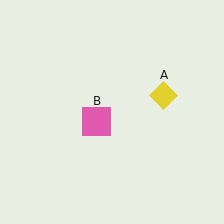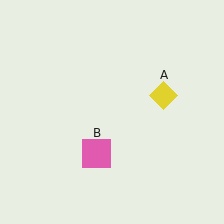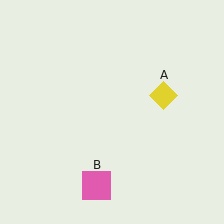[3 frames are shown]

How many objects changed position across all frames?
1 object changed position: pink square (object B).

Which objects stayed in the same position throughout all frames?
Yellow diamond (object A) remained stationary.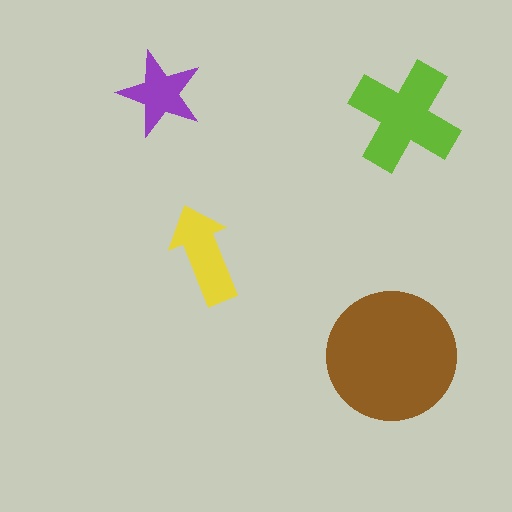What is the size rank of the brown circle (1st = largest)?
1st.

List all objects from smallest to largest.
The purple star, the yellow arrow, the lime cross, the brown circle.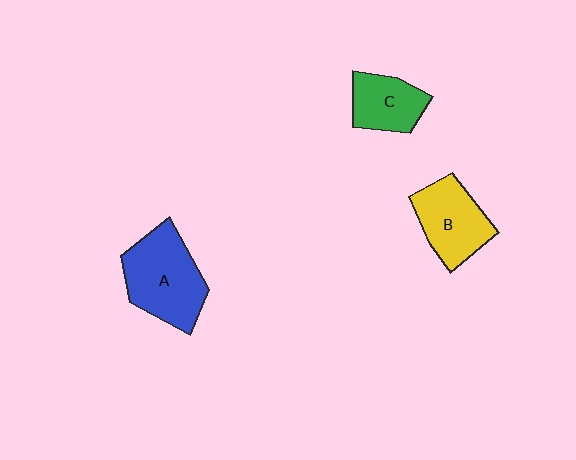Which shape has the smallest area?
Shape C (green).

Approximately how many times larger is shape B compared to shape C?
Approximately 1.3 times.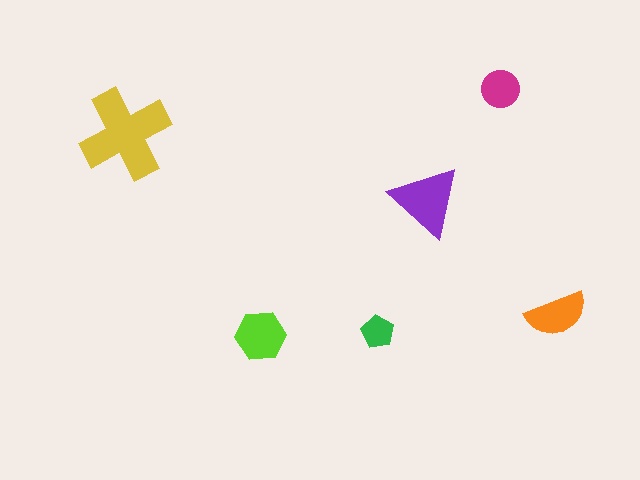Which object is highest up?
The magenta circle is topmost.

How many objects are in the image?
There are 6 objects in the image.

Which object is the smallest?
The green pentagon.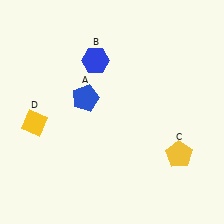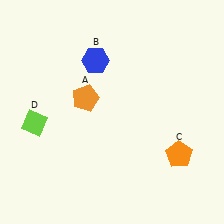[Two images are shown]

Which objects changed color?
A changed from blue to orange. C changed from yellow to orange. D changed from yellow to lime.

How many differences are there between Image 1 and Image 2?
There are 3 differences between the two images.